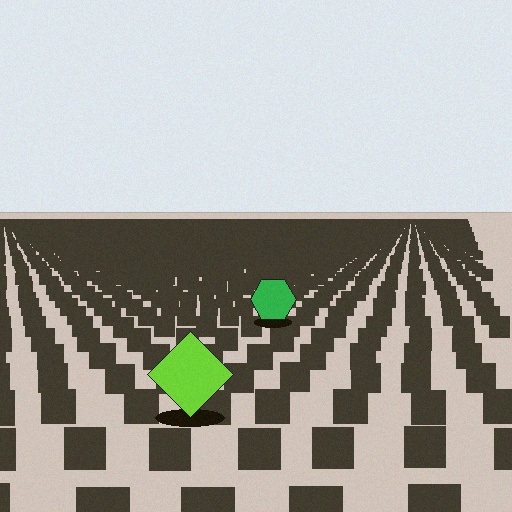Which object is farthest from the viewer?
The green hexagon is farthest from the viewer. It appears smaller and the ground texture around it is denser.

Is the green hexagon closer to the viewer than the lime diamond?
No. The lime diamond is closer — you can tell from the texture gradient: the ground texture is coarser near it.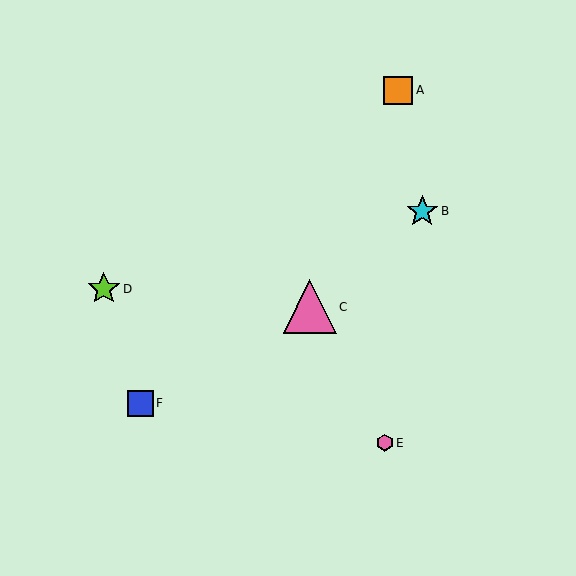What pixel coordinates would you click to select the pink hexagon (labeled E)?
Click at (385, 443) to select the pink hexagon E.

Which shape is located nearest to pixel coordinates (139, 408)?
The blue square (labeled F) at (140, 403) is nearest to that location.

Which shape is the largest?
The pink triangle (labeled C) is the largest.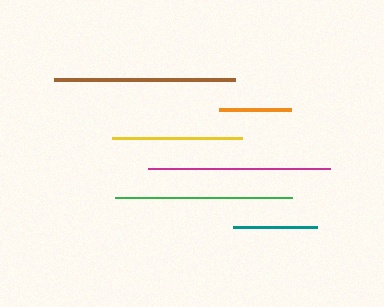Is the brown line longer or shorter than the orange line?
The brown line is longer than the orange line.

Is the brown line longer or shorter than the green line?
The brown line is longer than the green line.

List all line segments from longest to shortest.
From longest to shortest: magenta, brown, green, yellow, teal, orange.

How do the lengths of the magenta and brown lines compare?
The magenta and brown lines are approximately the same length.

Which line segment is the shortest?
The orange line is the shortest at approximately 72 pixels.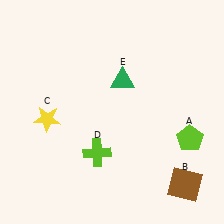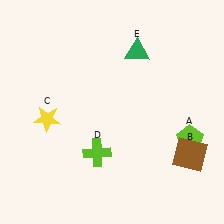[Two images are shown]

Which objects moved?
The objects that moved are: the brown square (B), the green triangle (E).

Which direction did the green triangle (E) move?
The green triangle (E) moved up.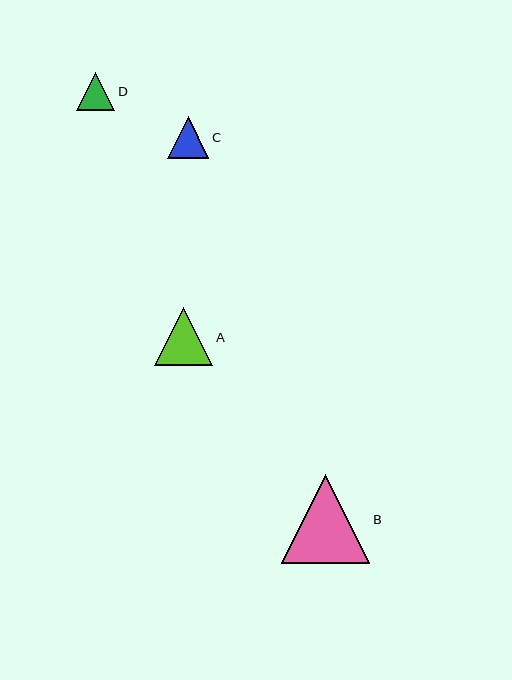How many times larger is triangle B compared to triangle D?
Triangle B is approximately 2.3 times the size of triangle D.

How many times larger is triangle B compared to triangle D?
Triangle B is approximately 2.3 times the size of triangle D.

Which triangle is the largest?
Triangle B is the largest with a size of approximately 88 pixels.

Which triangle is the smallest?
Triangle D is the smallest with a size of approximately 38 pixels.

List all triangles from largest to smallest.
From largest to smallest: B, A, C, D.